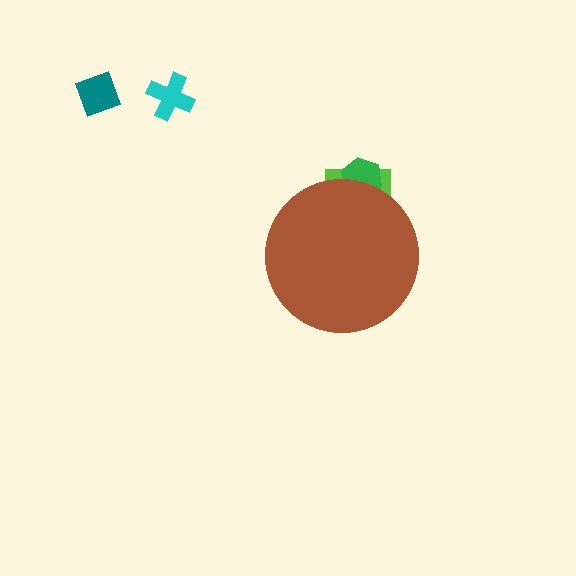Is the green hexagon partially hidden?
Yes, the green hexagon is partially hidden behind the brown circle.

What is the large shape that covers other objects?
A brown circle.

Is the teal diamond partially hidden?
No, the teal diamond is fully visible.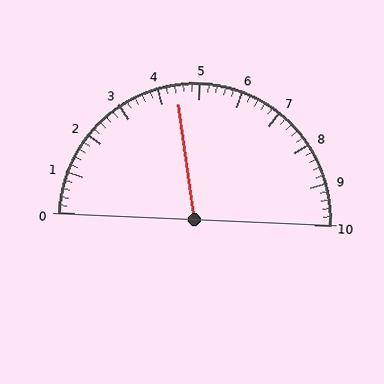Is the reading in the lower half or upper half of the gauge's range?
The reading is in the lower half of the range (0 to 10).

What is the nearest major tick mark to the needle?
The nearest major tick mark is 4.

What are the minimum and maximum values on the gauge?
The gauge ranges from 0 to 10.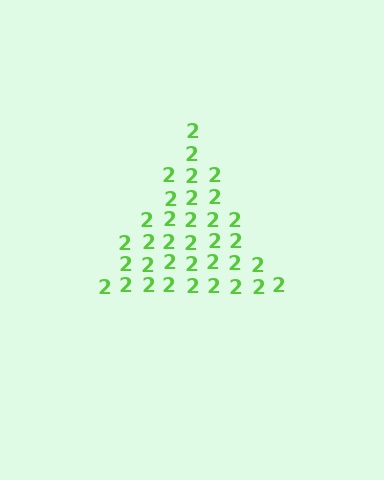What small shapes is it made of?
It is made of small digit 2's.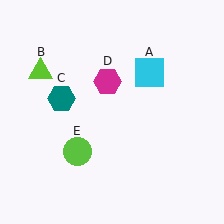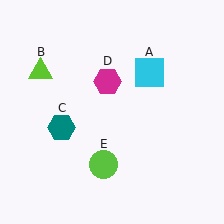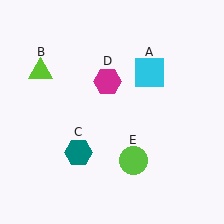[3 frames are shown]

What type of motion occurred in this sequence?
The teal hexagon (object C), lime circle (object E) rotated counterclockwise around the center of the scene.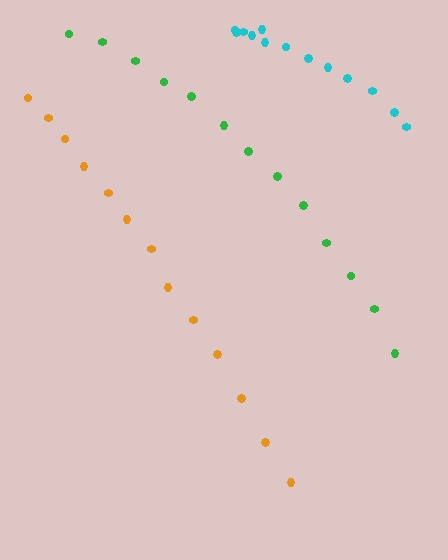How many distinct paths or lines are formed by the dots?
There are 3 distinct paths.